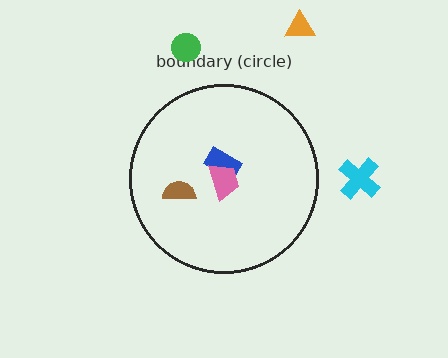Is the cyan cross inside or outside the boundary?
Outside.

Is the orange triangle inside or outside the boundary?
Outside.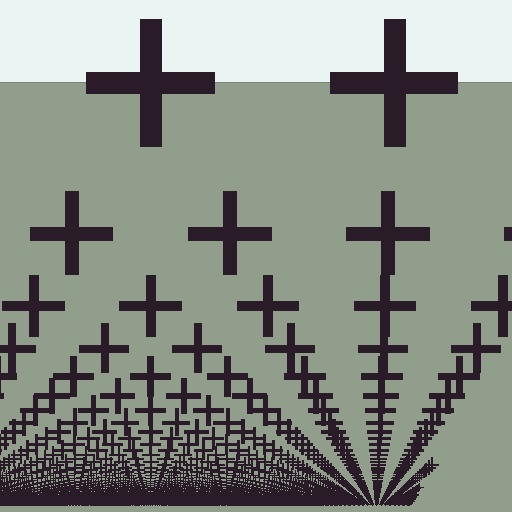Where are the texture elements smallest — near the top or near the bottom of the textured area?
Near the bottom.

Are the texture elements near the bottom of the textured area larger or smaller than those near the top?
Smaller. The gradient is inverted — elements near the bottom are smaller and denser.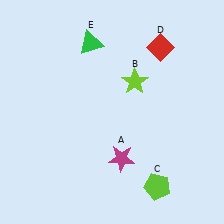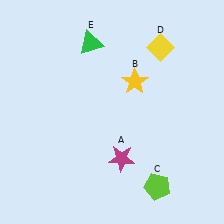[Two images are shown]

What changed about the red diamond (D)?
In Image 1, D is red. In Image 2, it changed to yellow.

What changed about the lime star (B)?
In Image 1, B is lime. In Image 2, it changed to yellow.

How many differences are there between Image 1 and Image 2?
There are 2 differences between the two images.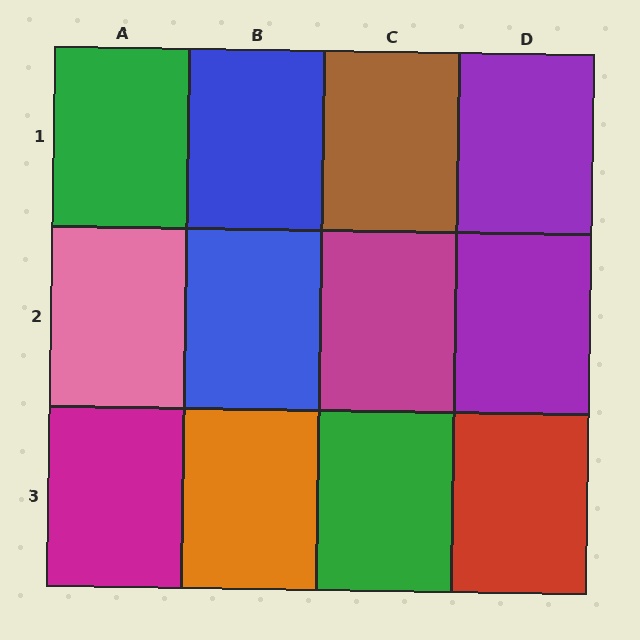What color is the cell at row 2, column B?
Blue.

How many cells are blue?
2 cells are blue.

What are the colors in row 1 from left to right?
Green, blue, brown, purple.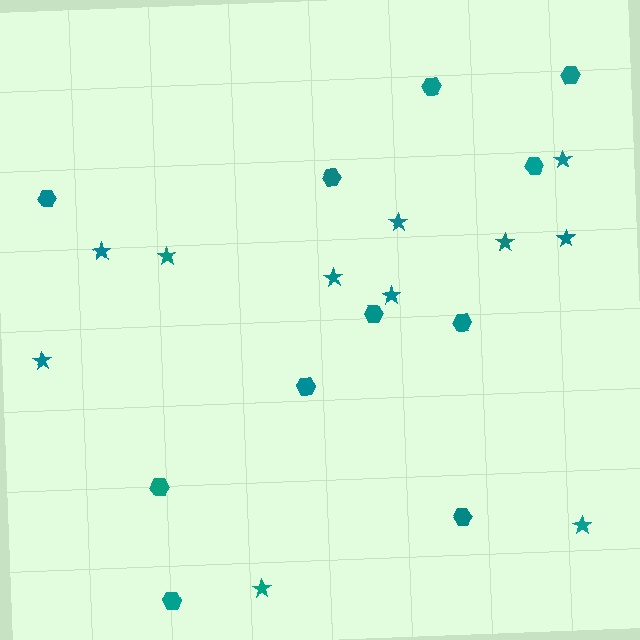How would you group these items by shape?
There are 2 groups: one group of stars (11) and one group of hexagons (11).